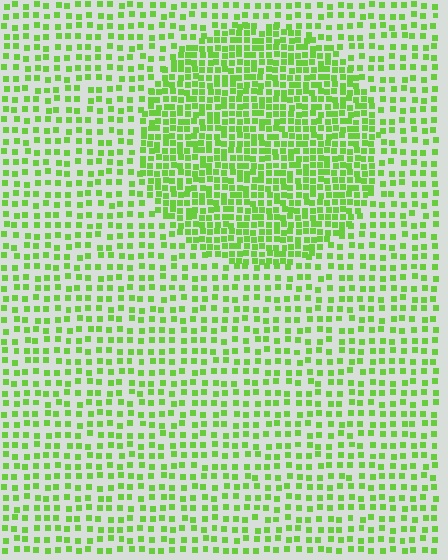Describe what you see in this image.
The image contains small lime elements arranged at two different densities. A circle-shaped region is visible where the elements are more densely packed than the surrounding area.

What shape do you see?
I see a circle.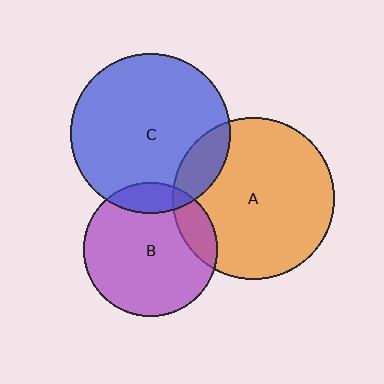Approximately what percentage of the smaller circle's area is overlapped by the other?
Approximately 15%.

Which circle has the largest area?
Circle A (orange).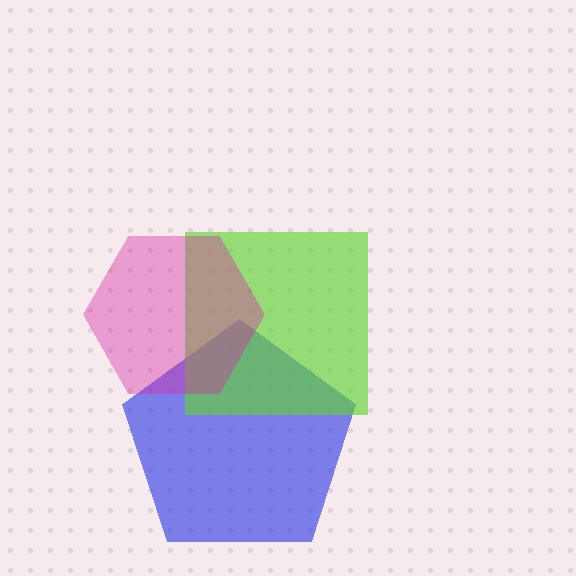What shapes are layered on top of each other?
The layered shapes are: a blue pentagon, a lime square, a magenta hexagon.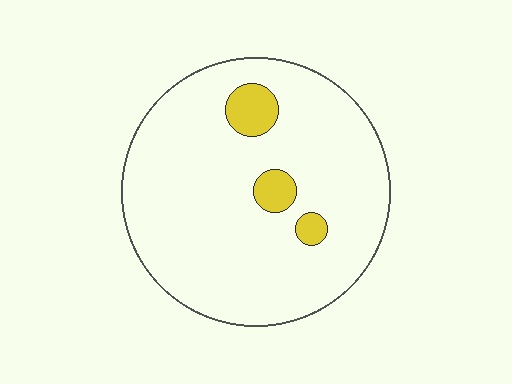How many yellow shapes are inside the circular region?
3.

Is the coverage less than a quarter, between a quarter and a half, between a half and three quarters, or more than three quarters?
Less than a quarter.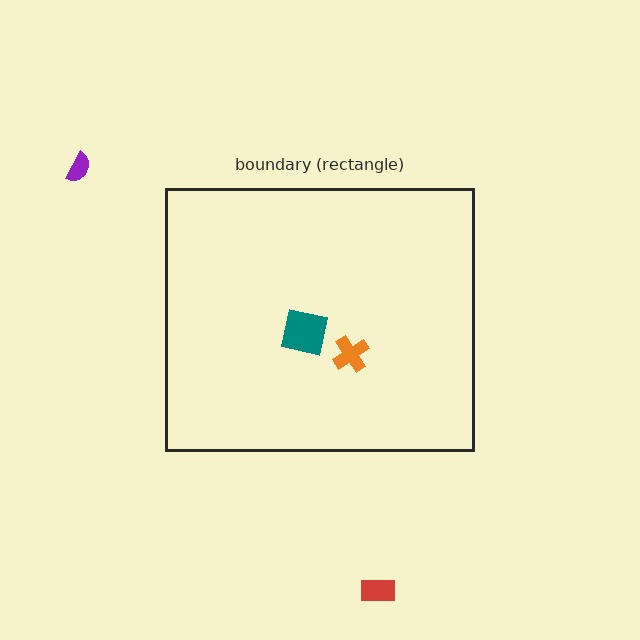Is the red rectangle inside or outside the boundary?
Outside.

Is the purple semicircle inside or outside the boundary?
Outside.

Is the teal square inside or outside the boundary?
Inside.